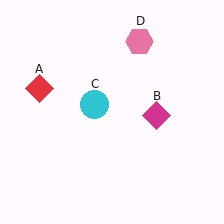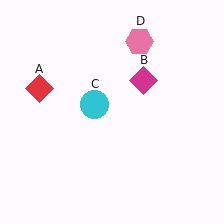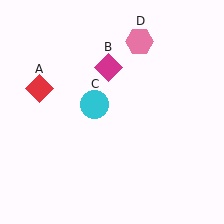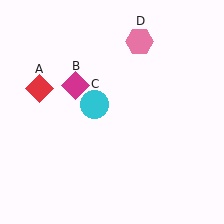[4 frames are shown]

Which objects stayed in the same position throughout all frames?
Red diamond (object A) and cyan circle (object C) and pink hexagon (object D) remained stationary.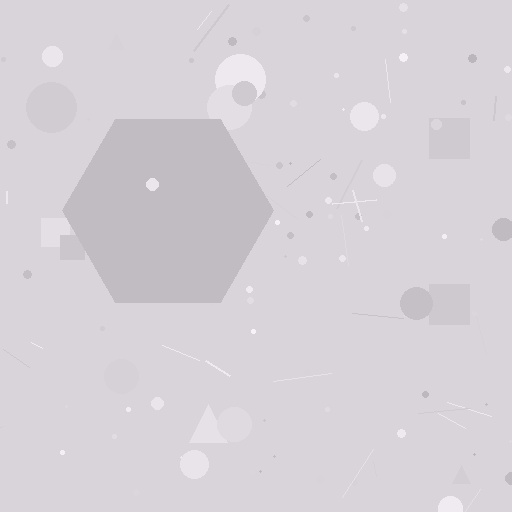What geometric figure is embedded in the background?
A hexagon is embedded in the background.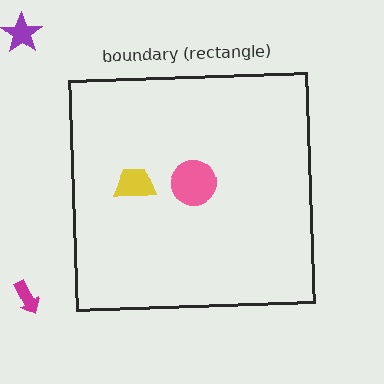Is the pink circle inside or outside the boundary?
Inside.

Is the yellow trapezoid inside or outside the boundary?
Inside.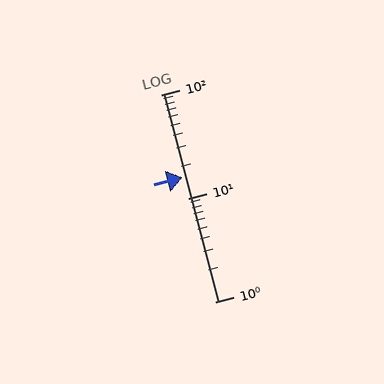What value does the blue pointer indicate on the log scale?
The pointer indicates approximately 16.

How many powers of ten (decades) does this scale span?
The scale spans 2 decades, from 1 to 100.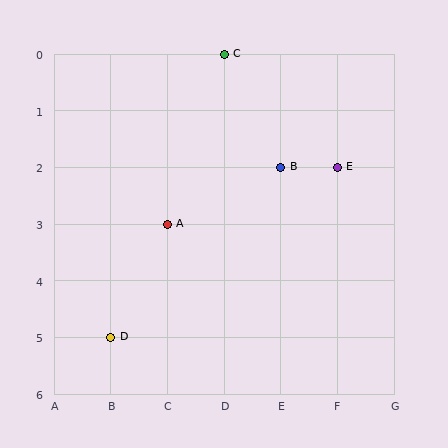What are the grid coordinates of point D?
Point D is at grid coordinates (B, 5).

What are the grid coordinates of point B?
Point B is at grid coordinates (E, 2).